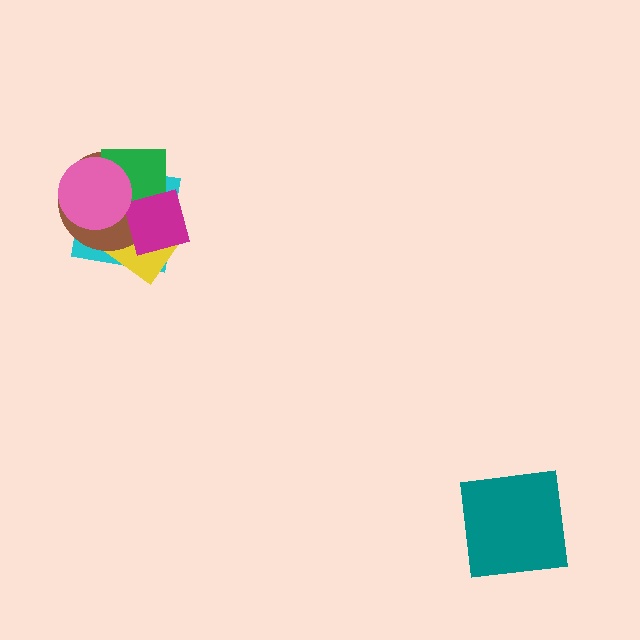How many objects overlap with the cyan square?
5 objects overlap with the cyan square.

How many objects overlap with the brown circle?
5 objects overlap with the brown circle.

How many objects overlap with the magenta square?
4 objects overlap with the magenta square.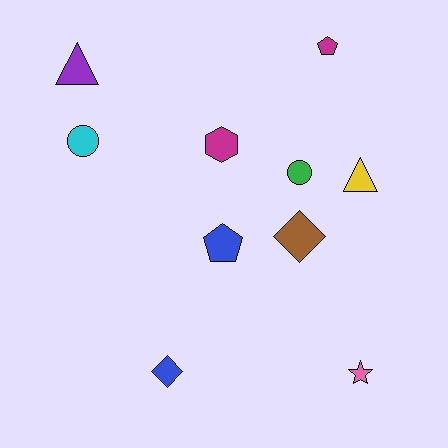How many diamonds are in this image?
There are 2 diamonds.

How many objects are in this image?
There are 10 objects.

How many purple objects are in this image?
There is 1 purple object.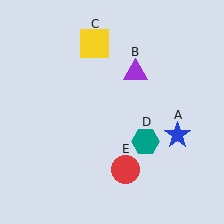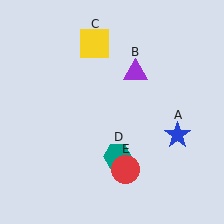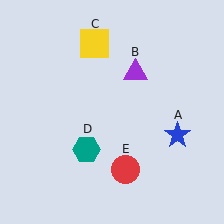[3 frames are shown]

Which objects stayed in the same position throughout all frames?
Blue star (object A) and purple triangle (object B) and yellow square (object C) and red circle (object E) remained stationary.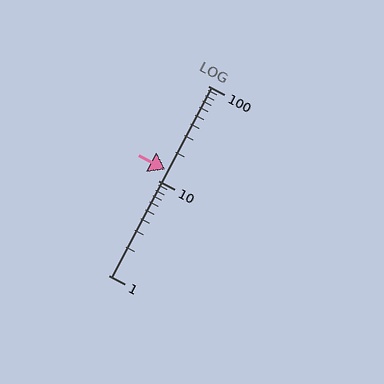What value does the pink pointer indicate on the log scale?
The pointer indicates approximately 13.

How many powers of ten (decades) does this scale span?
The scale spans 2 decades, from 1 to 100.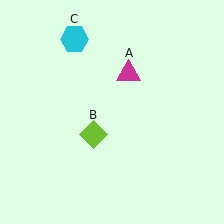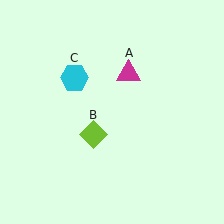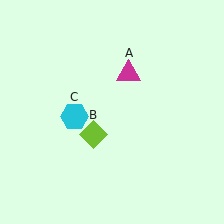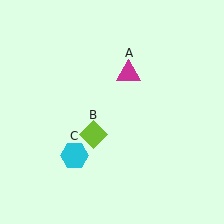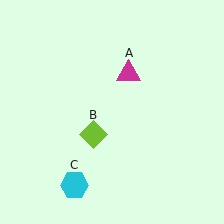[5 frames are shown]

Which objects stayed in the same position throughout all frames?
Magenta triangle (object A) and lime diamond (object B) remained stationary.